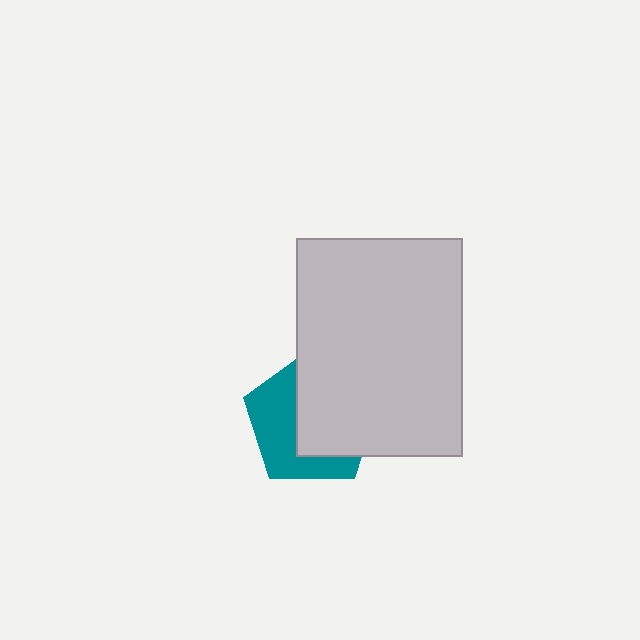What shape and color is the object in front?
The object in front is a light gray rectangle.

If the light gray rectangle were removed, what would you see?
You would see the complete teal pentagon.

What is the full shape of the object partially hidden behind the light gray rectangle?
The partially hidden object is a teal pentagon.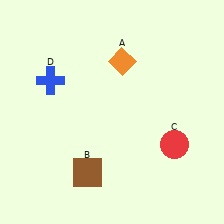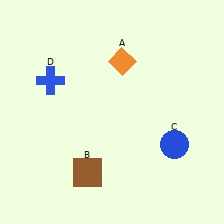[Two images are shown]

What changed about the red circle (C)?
In Image 1, C is red. In Image 2, it changed to blue.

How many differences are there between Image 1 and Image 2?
There is 1 difference between the two images.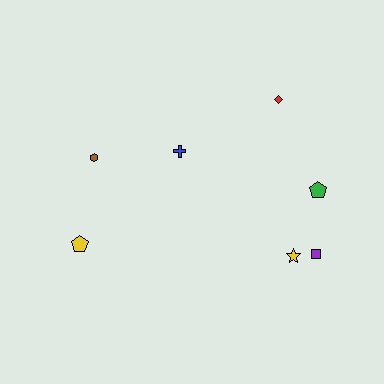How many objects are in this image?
There are 7 objects.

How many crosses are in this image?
There is 1 cross.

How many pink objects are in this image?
There are no pink objects.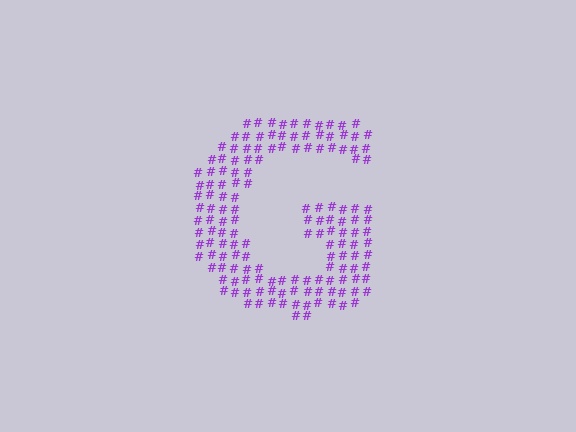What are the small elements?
The small elements are hash symbols.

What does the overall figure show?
The overall figure shows the letter G.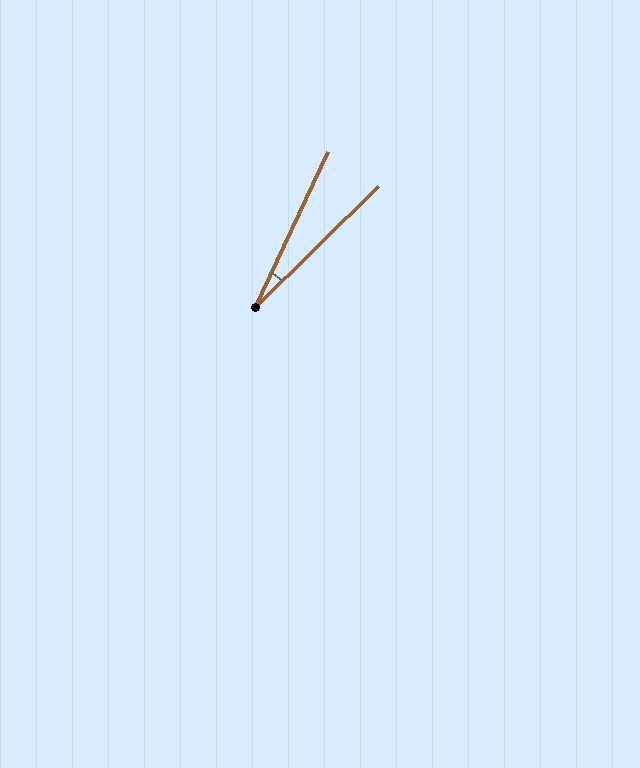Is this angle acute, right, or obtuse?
It is acute.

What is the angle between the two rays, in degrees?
Approximately 21 degrees.